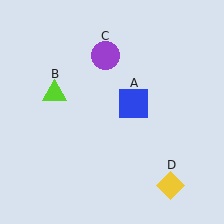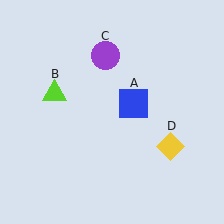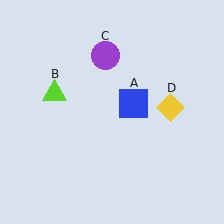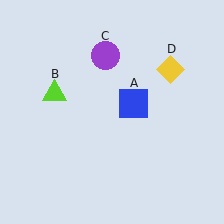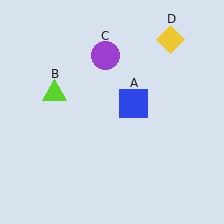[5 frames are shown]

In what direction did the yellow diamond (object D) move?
The yellow diamond (object D) moved up.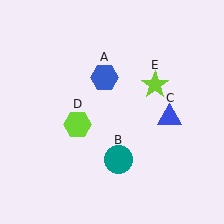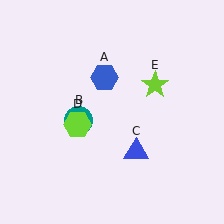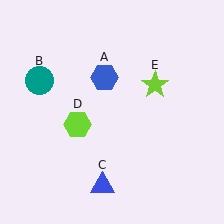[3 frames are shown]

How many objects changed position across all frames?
2 objects changed position: teal circle (object B), blue triangle (object C).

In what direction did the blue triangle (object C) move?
The blue triangle (object C) moved down and to the left.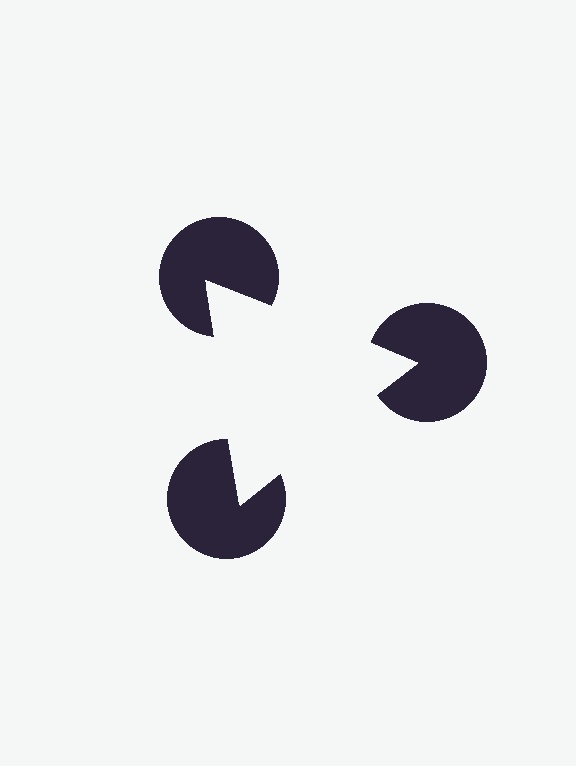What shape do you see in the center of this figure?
An illusory triangle — its edges are inferred from the aligned wedge cuts in the pac-man discs, not physically drawn.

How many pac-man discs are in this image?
There are 3 — one at each vertex of the illusory triangle.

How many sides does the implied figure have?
3 sides.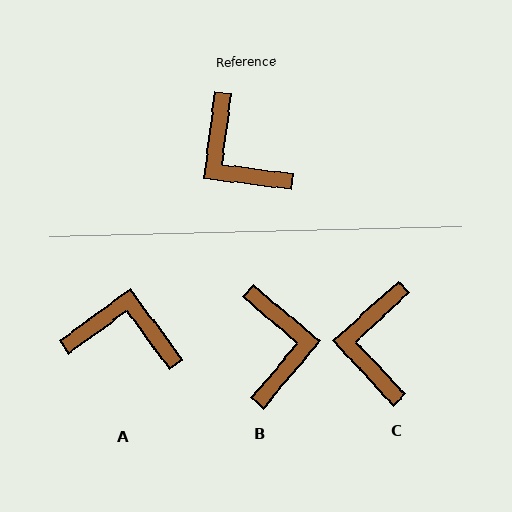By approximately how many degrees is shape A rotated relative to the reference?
Approximately 137 degrees clockwise.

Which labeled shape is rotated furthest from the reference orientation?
B, about 147 degrees away.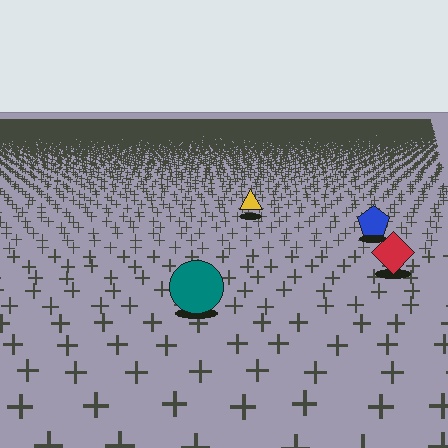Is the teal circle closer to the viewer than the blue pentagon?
Yes. The teal circle is closer — you can tell from the texture gradient: the ground texture is coarser near it.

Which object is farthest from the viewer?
The yellow triangle is farthest from the viewer. It appears smaller and the ground texture around it is denser.